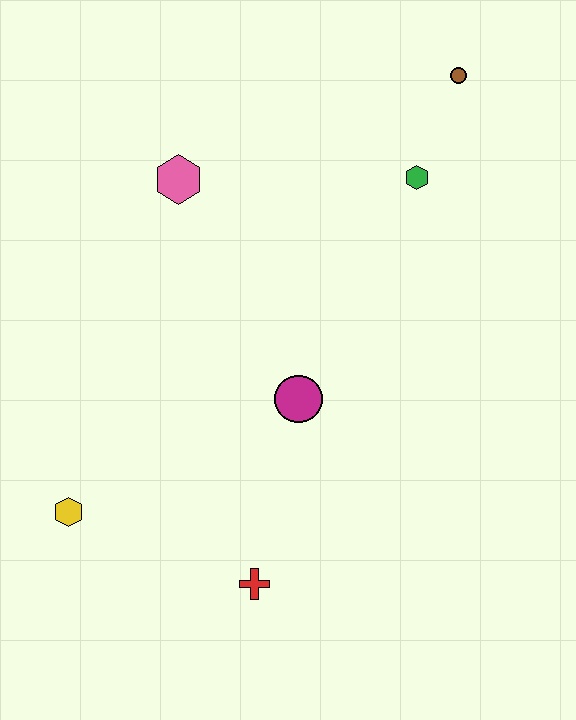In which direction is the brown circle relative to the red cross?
The brown circle is above the red cross.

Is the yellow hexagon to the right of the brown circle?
No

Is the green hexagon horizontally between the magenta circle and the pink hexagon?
No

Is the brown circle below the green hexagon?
No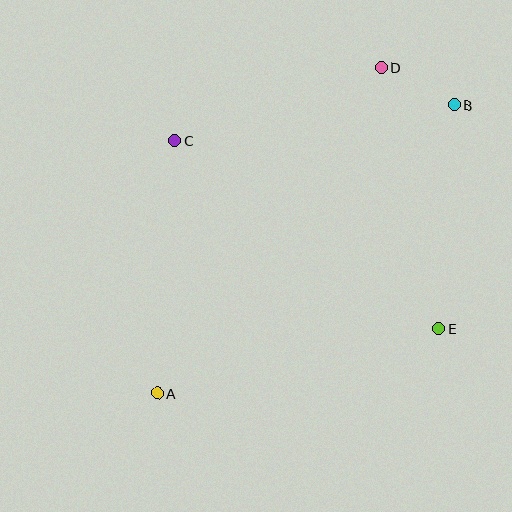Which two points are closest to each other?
Points B and D are closest to each other.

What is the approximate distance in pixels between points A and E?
The distance between A and E is approximately 289 pixels.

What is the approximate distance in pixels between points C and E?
The distance between C and E is approximately 324 pixels.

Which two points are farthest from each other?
Points A and B are farthest from each other.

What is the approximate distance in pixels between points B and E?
The distance between B and E is approximately 224 pixels.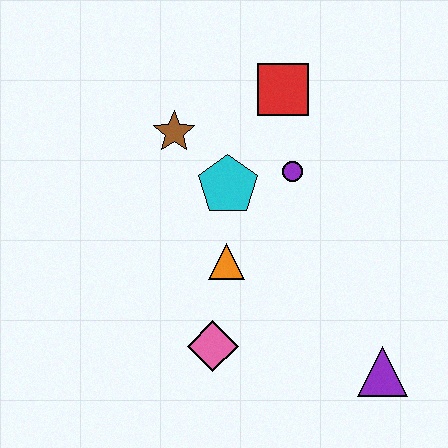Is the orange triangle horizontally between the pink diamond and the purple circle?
Yes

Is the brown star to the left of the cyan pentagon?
Yes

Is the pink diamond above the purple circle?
No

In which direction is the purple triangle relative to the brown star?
The purple triangle is below the brown star.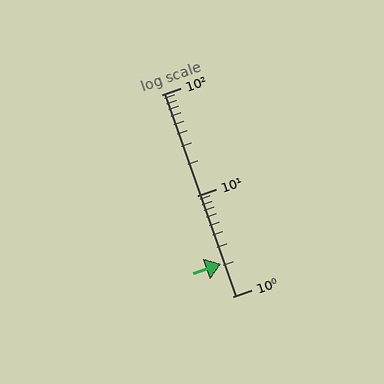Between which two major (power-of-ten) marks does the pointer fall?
The pointer is between 1 and 10.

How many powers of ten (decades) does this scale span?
The scale spans 2 decades, from 1 to 100.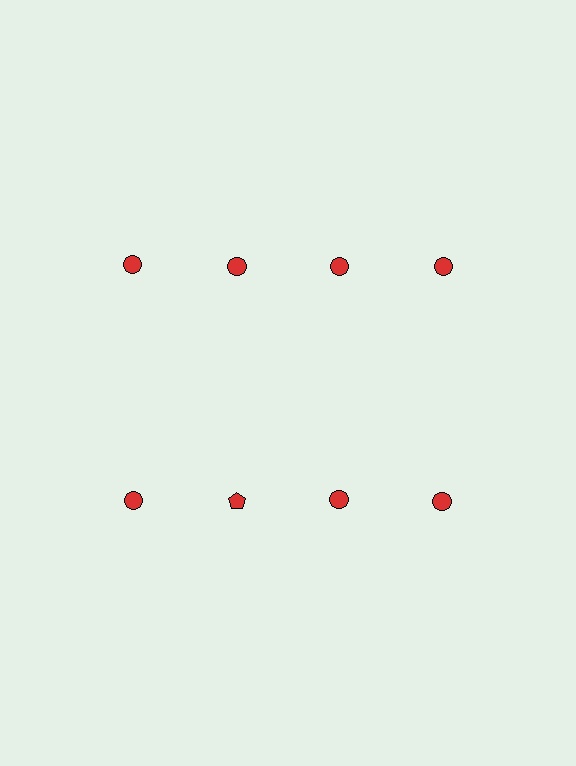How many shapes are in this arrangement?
There are 8 shapes arranged in a grid pattern.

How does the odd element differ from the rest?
It has a different shape: pentagon instead of circle.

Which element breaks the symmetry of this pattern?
The red pentagon in the second row, second from left column breaks the symmetry. All other shapes are red circles.